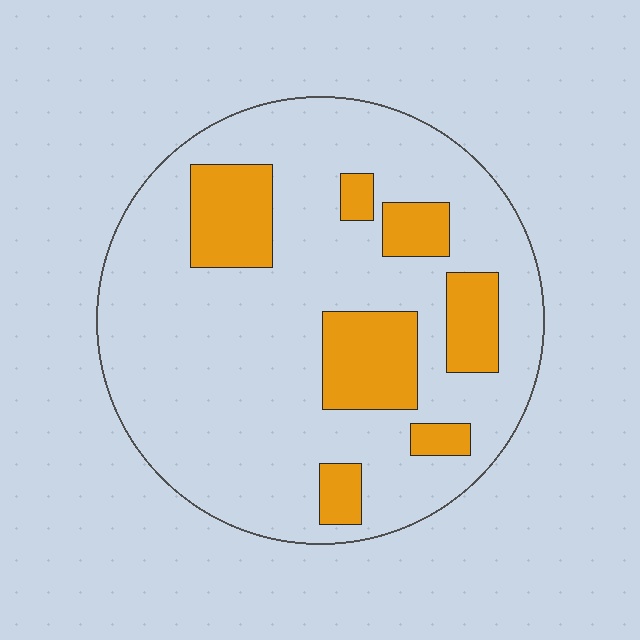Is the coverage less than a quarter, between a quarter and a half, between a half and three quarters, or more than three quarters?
Less than a quarter.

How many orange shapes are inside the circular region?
7.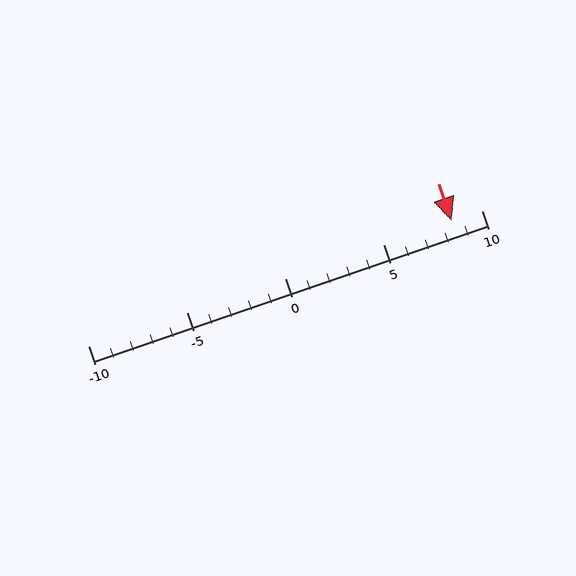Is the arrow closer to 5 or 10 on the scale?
The arrow is closer to 10.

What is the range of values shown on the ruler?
The ruler shows values from -10 to 10.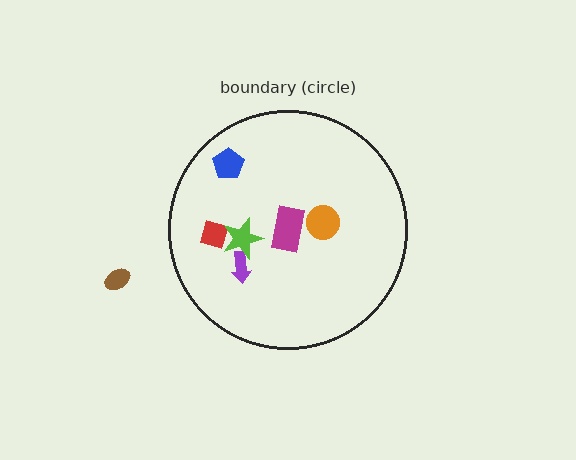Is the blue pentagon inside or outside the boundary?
Inside.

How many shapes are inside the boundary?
6 inside, 1 outside.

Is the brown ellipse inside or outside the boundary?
Outside.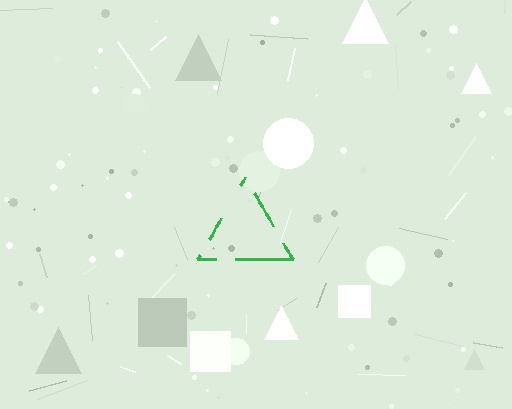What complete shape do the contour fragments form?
The contour fragments form a triangle.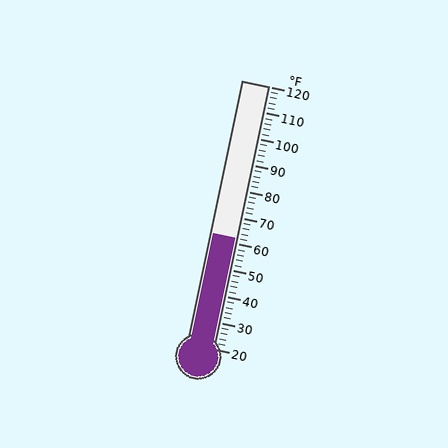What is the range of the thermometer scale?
The thermometer scale ranges from 20°F to 120°F.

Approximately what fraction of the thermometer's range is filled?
The thermometer is filled to approximately 40% of its range.